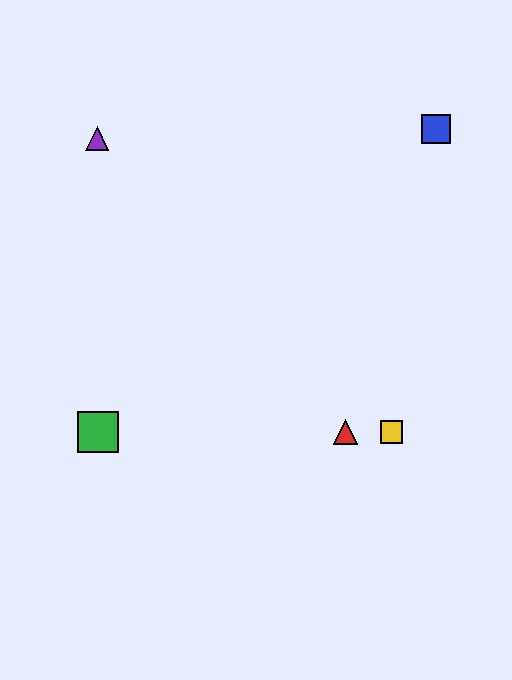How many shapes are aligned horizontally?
3 shapes (the red triangle, the green square, the yellow square) are aligned horizontally.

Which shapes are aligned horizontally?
The red triangle, the green square, the yellow square are aligned horizontally.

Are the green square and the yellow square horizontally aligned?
Yes, both are at y≈432.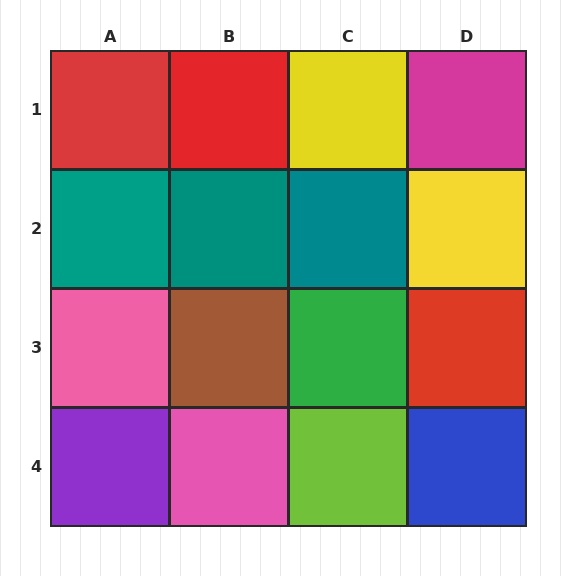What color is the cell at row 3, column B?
Brown.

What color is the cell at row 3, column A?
Pink.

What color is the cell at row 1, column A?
Red.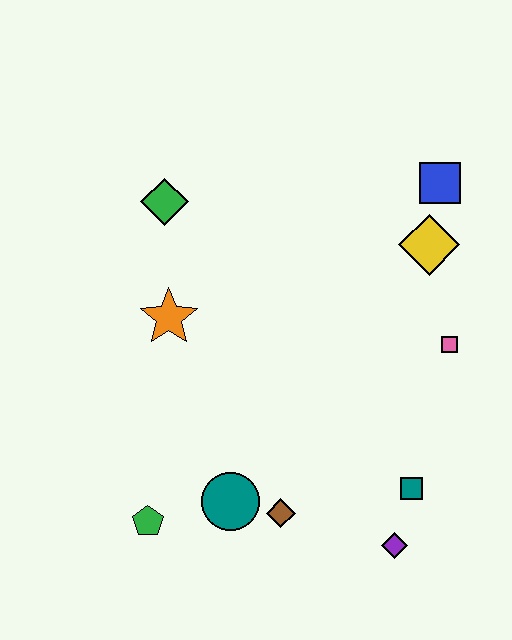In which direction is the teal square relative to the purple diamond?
The teal square is above the purple diamond.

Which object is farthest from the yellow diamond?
The green pentagon is farthest from the yellow diamond.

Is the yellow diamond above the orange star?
Yes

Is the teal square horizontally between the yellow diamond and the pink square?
No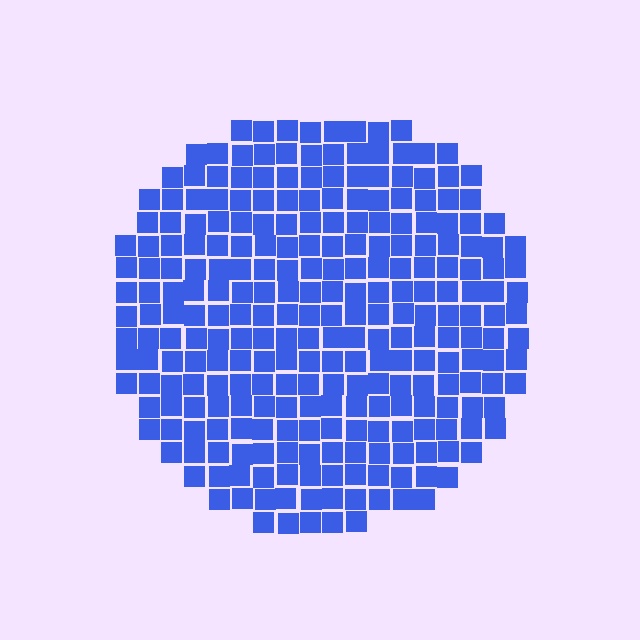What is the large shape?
The large shape is a circle.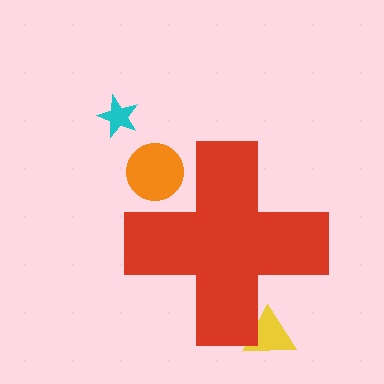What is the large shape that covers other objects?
A red cross.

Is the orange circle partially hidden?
Yes, the orange circle is partially hidden behind the red cross.